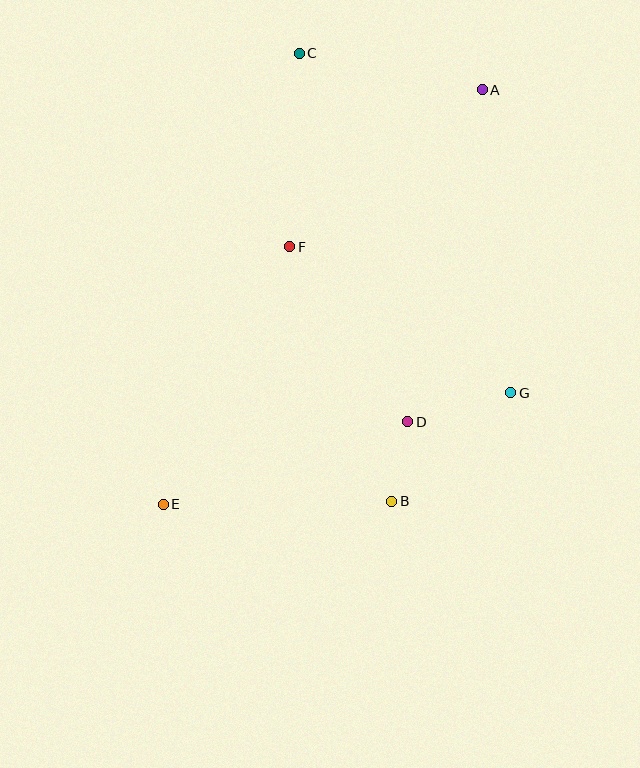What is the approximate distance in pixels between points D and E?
The distance between D and E is approximately 258 pixels.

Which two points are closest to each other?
Points B and D are closest to each other.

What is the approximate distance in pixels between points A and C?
The distance between A and C is approximately 186 pixels.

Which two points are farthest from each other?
Points A and E are farthest from each other.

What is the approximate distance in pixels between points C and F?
The distance between C and F is approximately 194 pixels.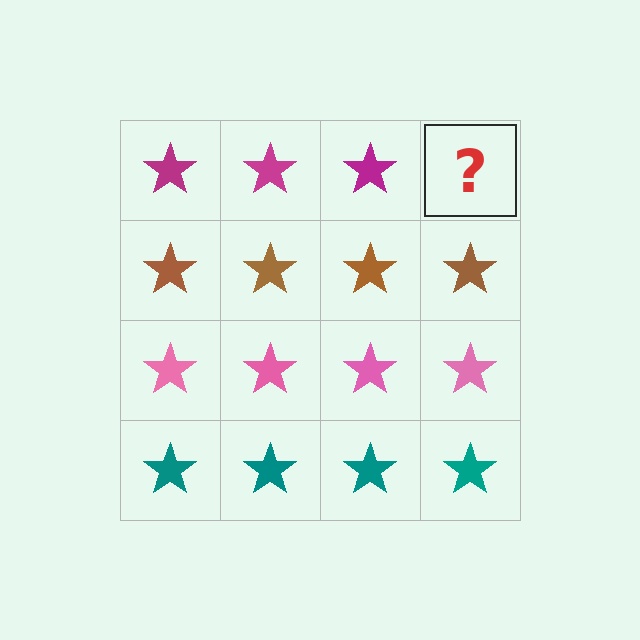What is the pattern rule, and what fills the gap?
The rule is that each row has a consistent color. The gap should be filled with a magenta star.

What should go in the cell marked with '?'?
The missing cell should contain a magenta star.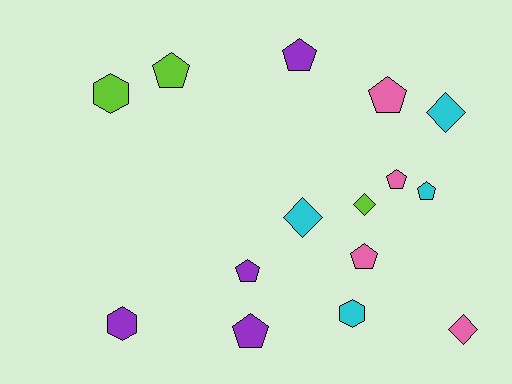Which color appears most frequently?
Pink, with 4 objects.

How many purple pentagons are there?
There are 3 purple pentagons.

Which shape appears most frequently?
Pentagon, with 8 objects.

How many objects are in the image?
There are 15 objects.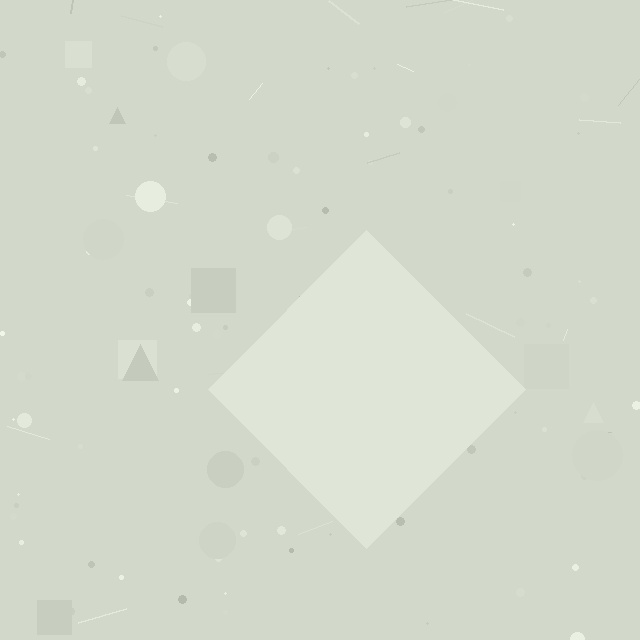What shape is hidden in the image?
A diamond is hidden in the image.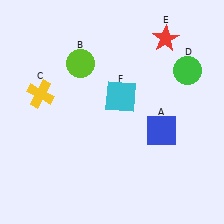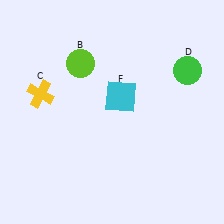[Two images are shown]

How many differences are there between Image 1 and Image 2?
There are 2 differences between the two images.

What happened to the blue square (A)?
The blue square (A) was removed in Image 2. It was in the bottom-right area of Image 1.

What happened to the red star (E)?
The red star (E) was removed in Image 2. It was in the top-right area of Image 1.